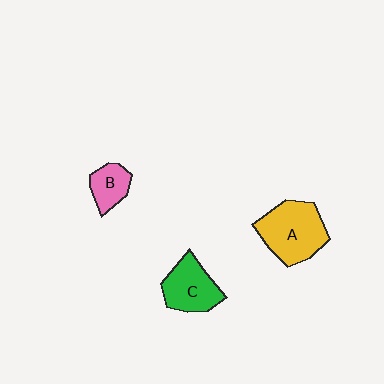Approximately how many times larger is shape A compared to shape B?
Approximately 2.2 times.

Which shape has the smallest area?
Shape B (pink).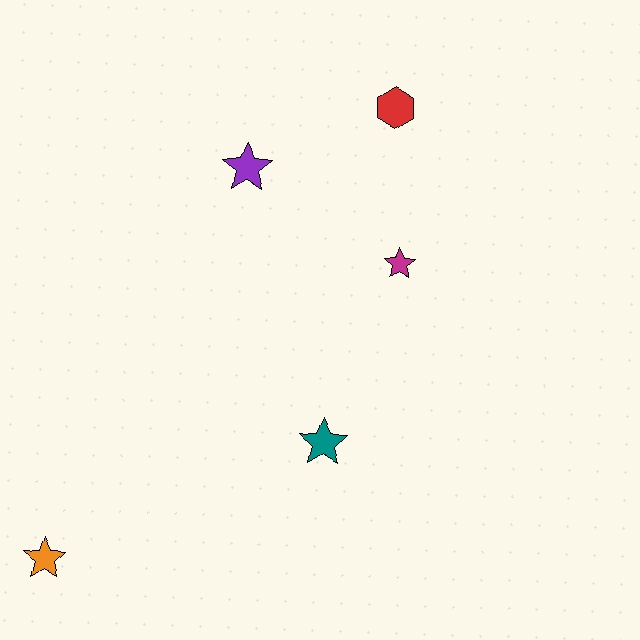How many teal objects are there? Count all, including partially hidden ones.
There is 1 teal object.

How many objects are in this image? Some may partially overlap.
There are 5 objects.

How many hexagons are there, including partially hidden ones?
There is 1 hexagon.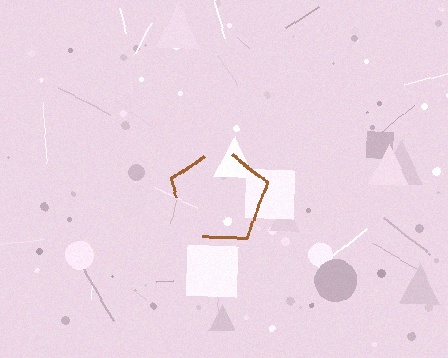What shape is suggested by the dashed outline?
The dashed outline suggests a pentagon.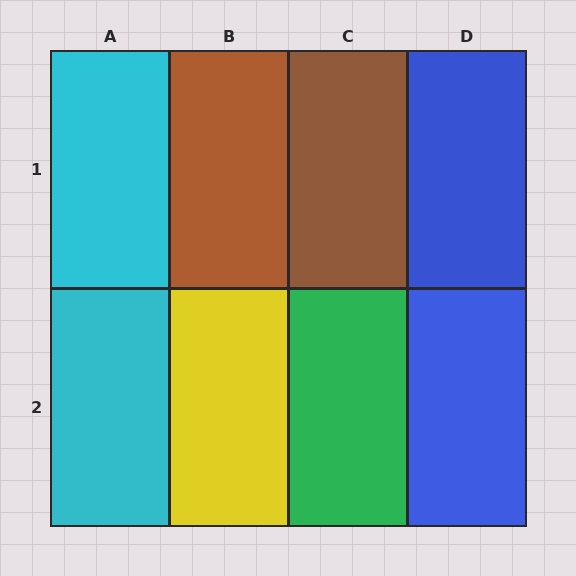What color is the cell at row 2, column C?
Green.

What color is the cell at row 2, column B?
Yellow.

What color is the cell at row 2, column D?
Blue.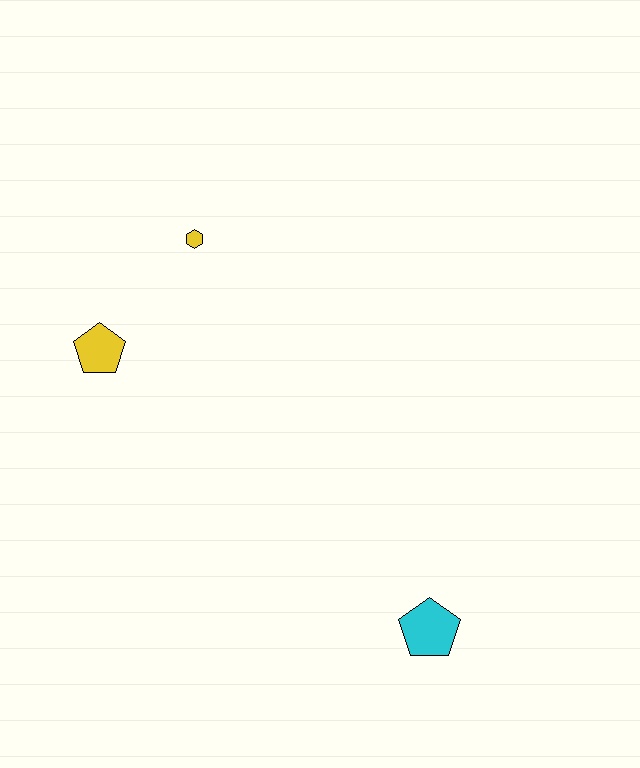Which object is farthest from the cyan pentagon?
The yellow hexagon is farthest from the cyan pentagon.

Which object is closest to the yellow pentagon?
The yellow hexagon is closest to the yellow pentagon.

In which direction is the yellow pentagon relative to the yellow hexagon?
The yellow pentagon is below the yellow hexagon.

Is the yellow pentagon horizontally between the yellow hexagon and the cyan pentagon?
No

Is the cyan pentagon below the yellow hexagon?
Yes